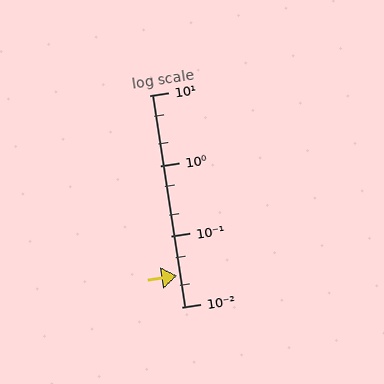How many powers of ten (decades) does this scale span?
The scale spans 3 decades, from 0.01 to 10.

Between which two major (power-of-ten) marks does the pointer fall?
The pointer is between 0.01 and 0.1.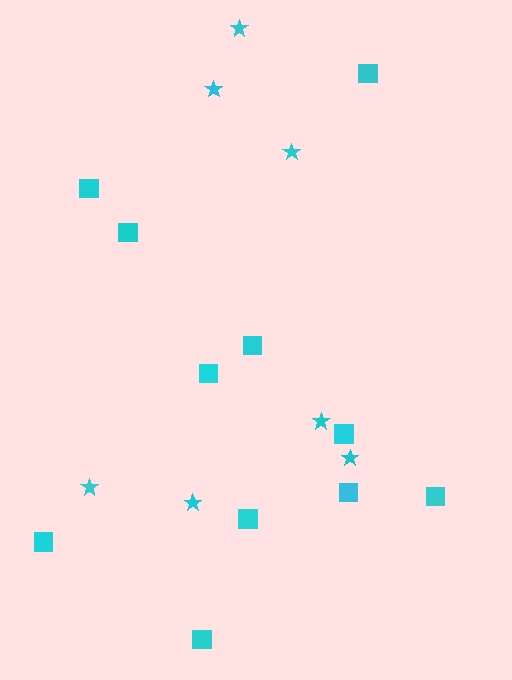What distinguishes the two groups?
There are 2 groups: one group of squares (11) and one group of stars (7).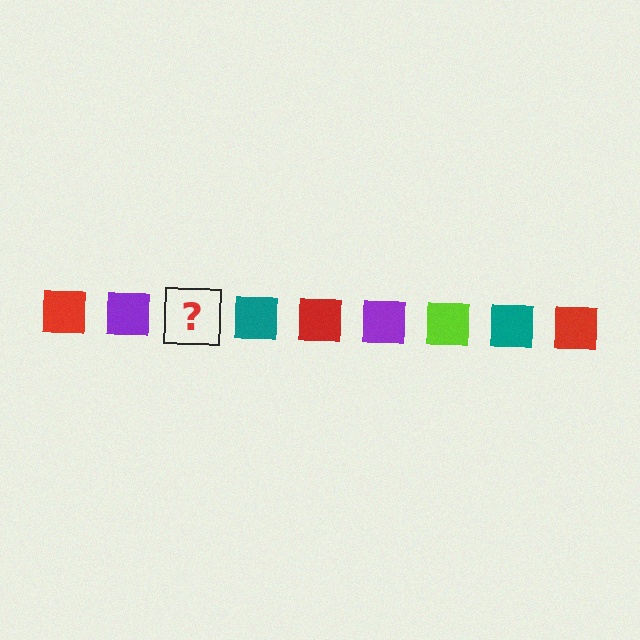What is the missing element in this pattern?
The missing element is a lime square.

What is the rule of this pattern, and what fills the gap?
The rule is that the pattern cycles through red, purple, lime, teal squares. The gap should be filled with a lime square.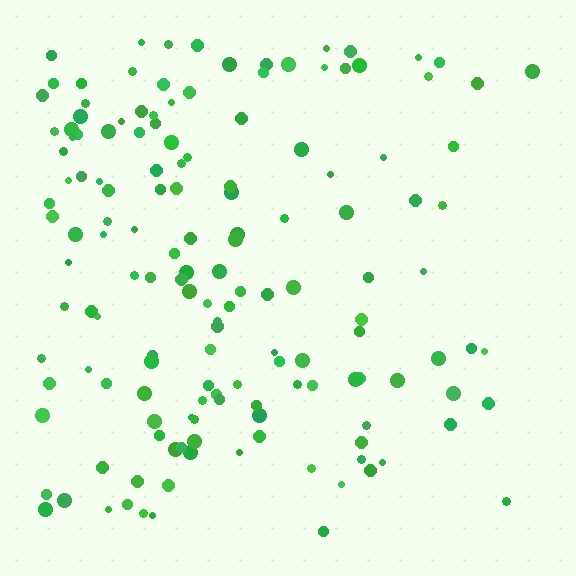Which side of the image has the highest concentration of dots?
The left.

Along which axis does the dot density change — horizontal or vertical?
Horizontal.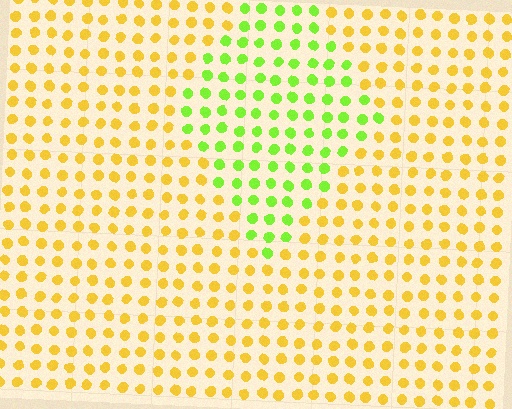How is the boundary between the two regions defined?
The boundary is defined purely by a slight shift in hue (about 51 degrees). Spacing, size, and orientation are identical on both sides.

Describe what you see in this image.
The image is filled with small yellow elements in a uniform arrangement. A diamond-shaped region is visible where the elements are tinted to a slightly different hue, forming a subtle color boundary.